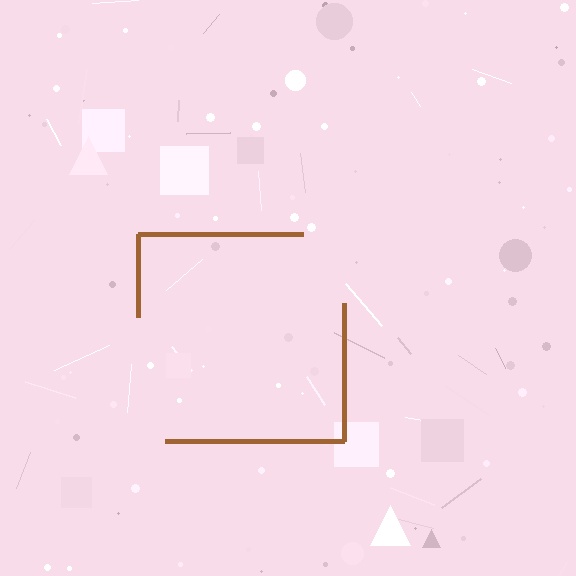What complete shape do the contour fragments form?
The contour fragments form a square.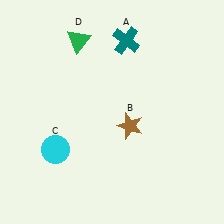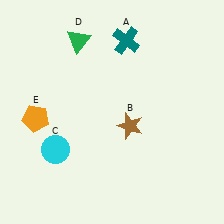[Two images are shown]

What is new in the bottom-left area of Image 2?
An orange pentagon (E) was added in the bottom-left area of Image 2.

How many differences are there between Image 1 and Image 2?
There is 1 difference between the two images.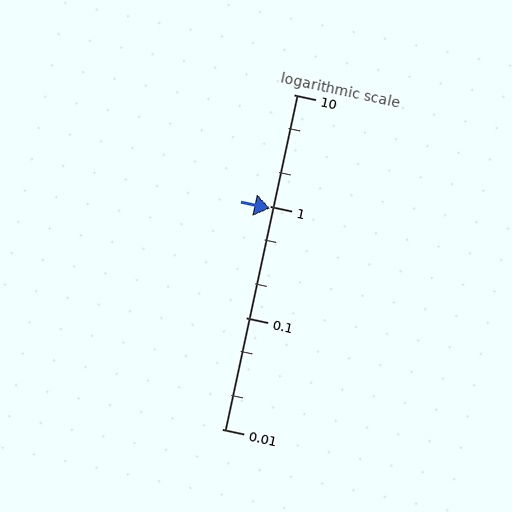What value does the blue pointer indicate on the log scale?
The pointer indicates approximately 0.95.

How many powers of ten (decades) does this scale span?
The scale spans 3 decades, from 0.01 to 10.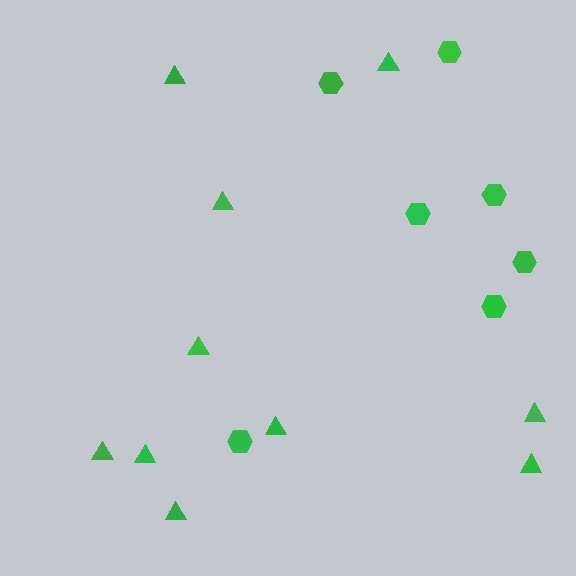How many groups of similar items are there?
There are 2 groups: one group of triangles (10) and one group of hexagons (7).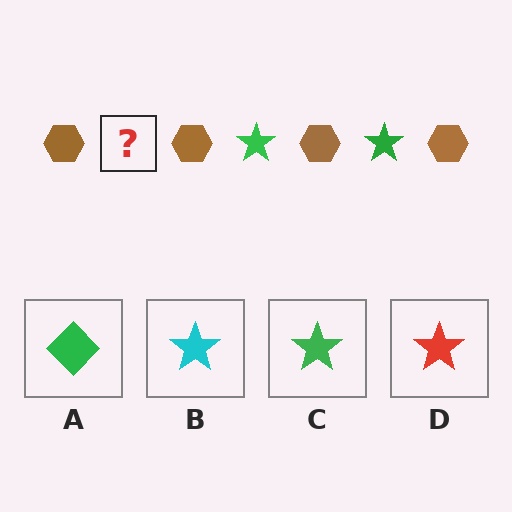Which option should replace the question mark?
Option C.